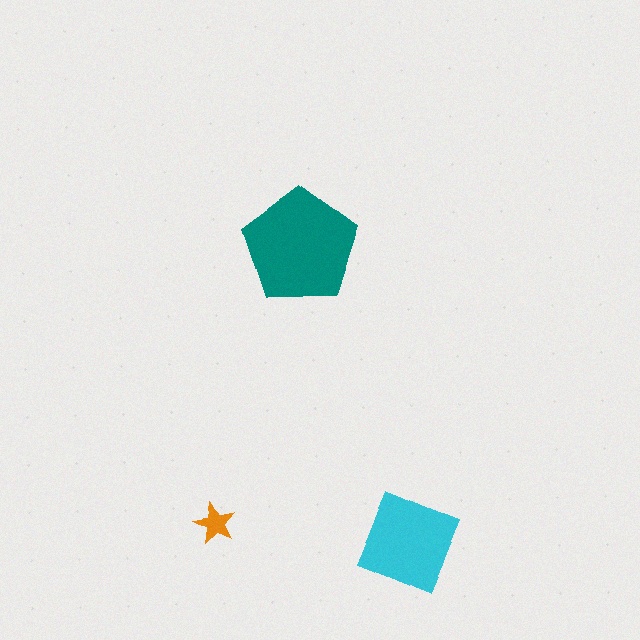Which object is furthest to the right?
The cyan square is rightmost.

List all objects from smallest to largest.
The orange star, the cyan square, the teal pentagon.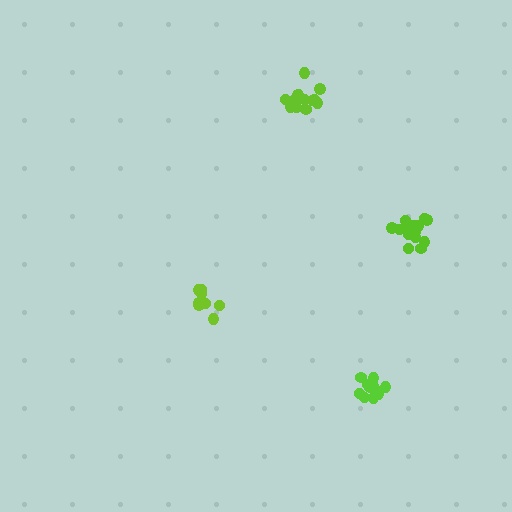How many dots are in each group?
Group 1: 14 dots, Group 2: 9 dots, Group 3: 14 dots, Group 4: 11 dots (48 total).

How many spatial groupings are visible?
There are 4 spatial groupings.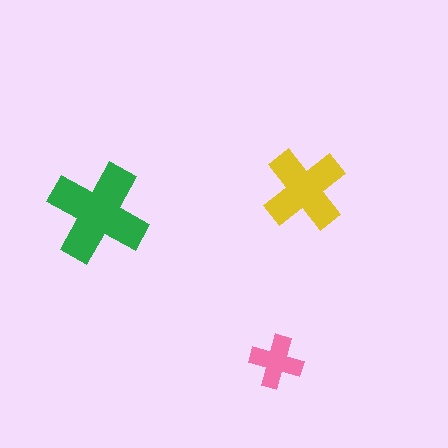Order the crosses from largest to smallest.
the green one, the yellow one, the pink one.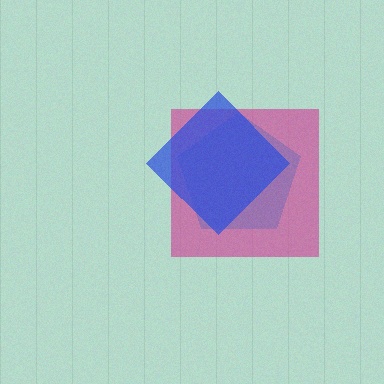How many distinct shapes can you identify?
There are 3 distinct shapes: a cyan pentagon, a magenta square, a blue diamond.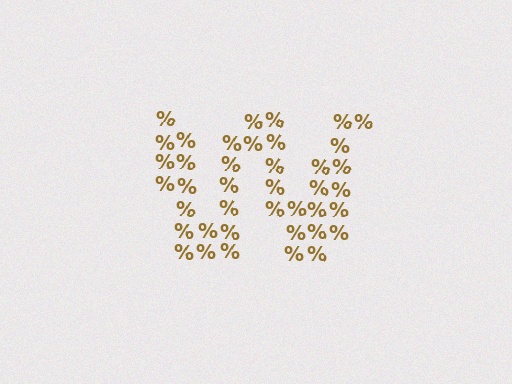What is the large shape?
The large shape is the letter W.